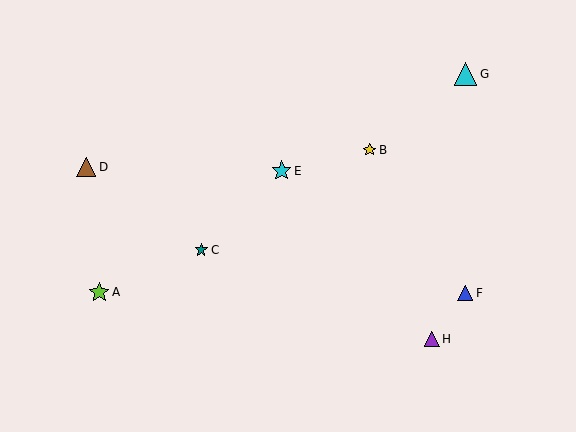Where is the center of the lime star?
The center of the lime star is at (99, 292).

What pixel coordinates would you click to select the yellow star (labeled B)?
Click at (369, 150) to select the yellow star B.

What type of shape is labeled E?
Shape E is a cyan star.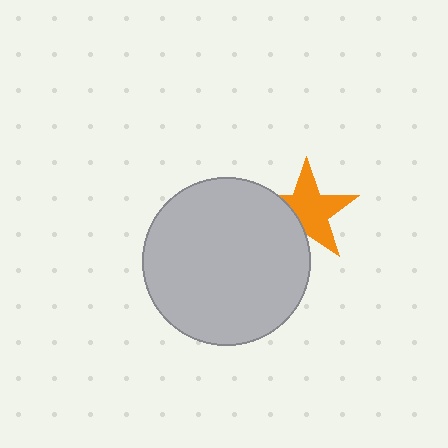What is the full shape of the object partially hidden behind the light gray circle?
The partially hidden object is an orange star.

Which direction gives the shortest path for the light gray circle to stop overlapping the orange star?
Moving left gives the shortest separation.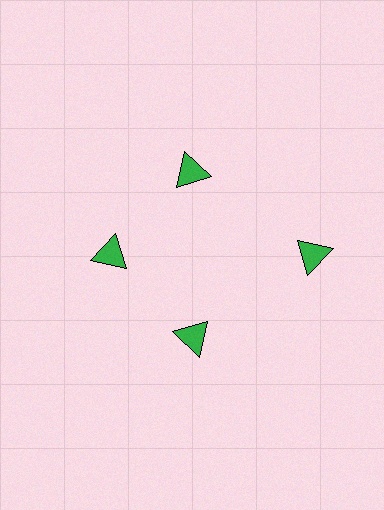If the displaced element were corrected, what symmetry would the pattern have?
It would have 4-fold rotational symmetry — the pattern would map onto itself every 90 degrees.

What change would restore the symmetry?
The symmetry would be restored by moving it inward, back onto the ring so that all 4 triangles sit at equal angles and equal distance from the center.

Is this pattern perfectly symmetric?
No. The 4 green triangles are arranged in a ring, but one element near the 3 o'clock position is pushed outward from the center, breaking the 4-fold rotational symmetry.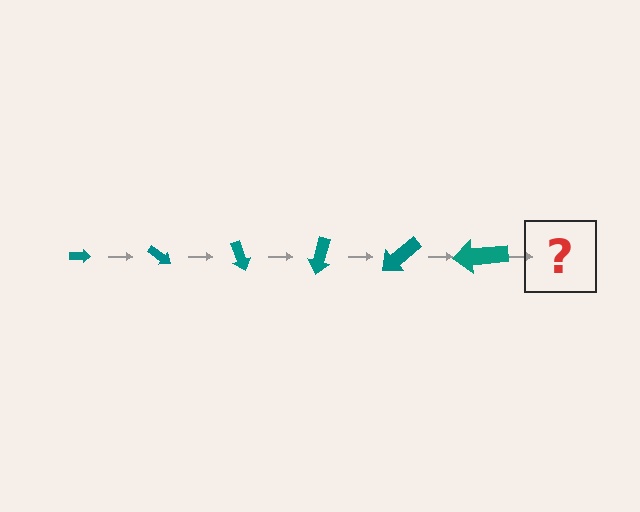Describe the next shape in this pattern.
It should be an arrow, larger than the previous one and rotated 210 degrees from the start.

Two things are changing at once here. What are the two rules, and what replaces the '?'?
The two rules are that the arrow grows larger each step and it rotates 35 degrees each step. The '?' should be an arrow, larger than the previous one and rotated 210 degrees from the start.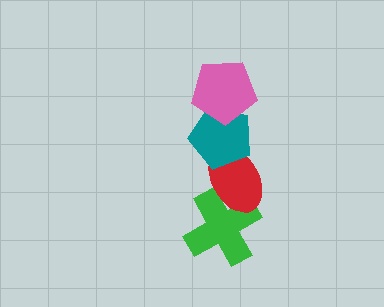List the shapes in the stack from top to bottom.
From top to bottom: the pink pentagon, the teal pentagon, the red ellipse, the green cross.